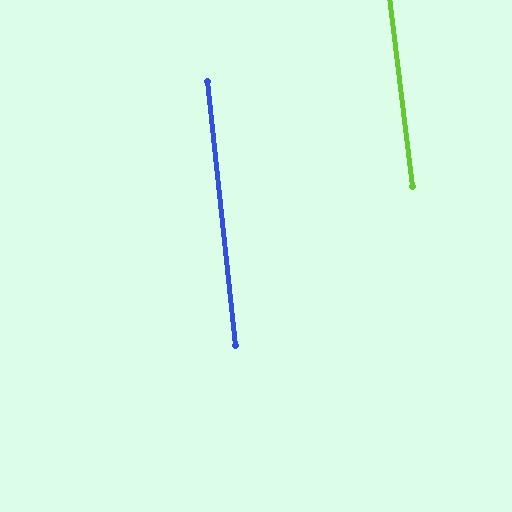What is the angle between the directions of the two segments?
Approximately 1 degree.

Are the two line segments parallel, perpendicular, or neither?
Parallel — their directions differ by only 0.9°.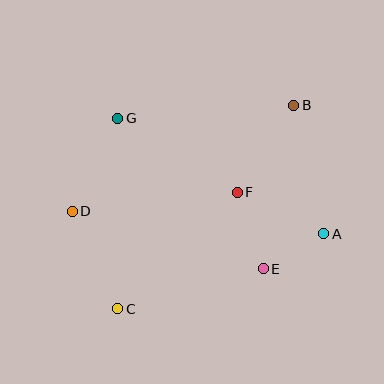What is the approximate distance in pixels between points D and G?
The distance between D and G is approximately 104 pixels.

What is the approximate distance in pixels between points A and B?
The distance between A and B is approximately 132 pixels.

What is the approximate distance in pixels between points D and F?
The distance between D and F is approximately 166 pixels.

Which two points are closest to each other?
Points A and E are closest to each other.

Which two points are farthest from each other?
Points B and C are farthest from each other.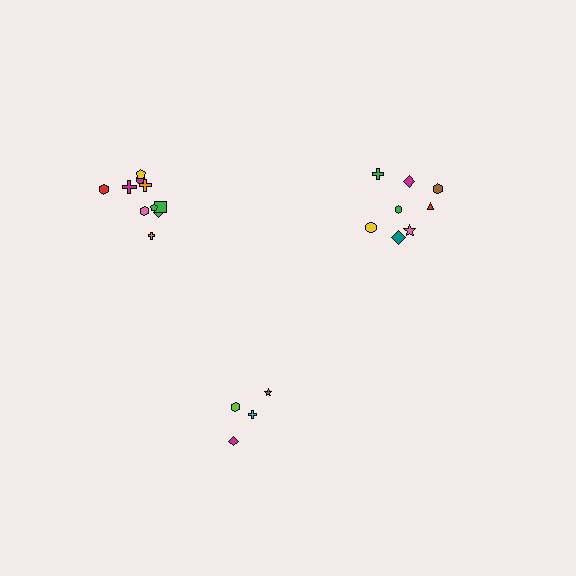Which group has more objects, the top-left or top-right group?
The top-left group.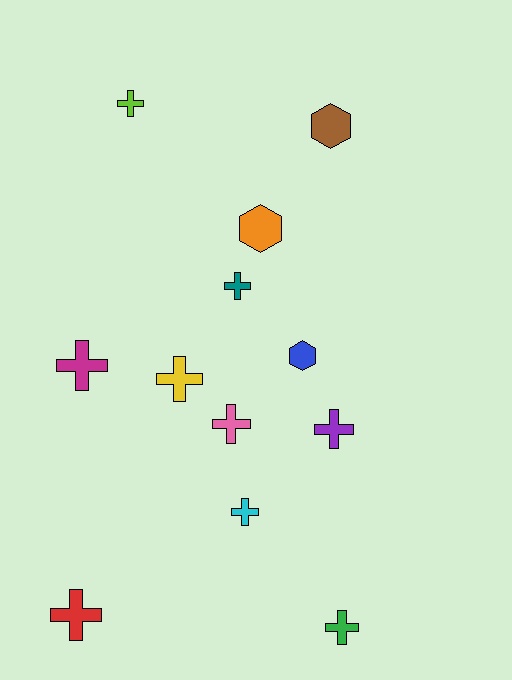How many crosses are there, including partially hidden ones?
There are 9 crosses.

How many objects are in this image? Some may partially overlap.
There are 12 objects.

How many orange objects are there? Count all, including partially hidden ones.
There is 1 orange object.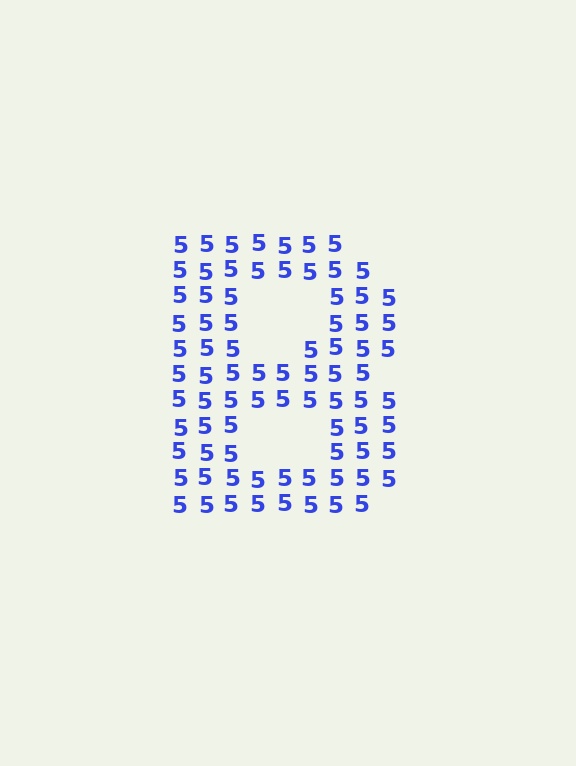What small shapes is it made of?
It is made of small digit 5's.